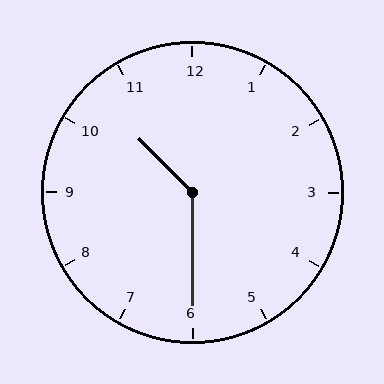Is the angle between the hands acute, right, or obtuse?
It is obtuse.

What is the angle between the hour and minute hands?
Approximately 135 degrees.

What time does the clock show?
10:30.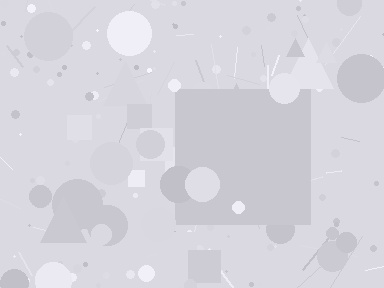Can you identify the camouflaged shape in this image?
The camouflaged shape is a square.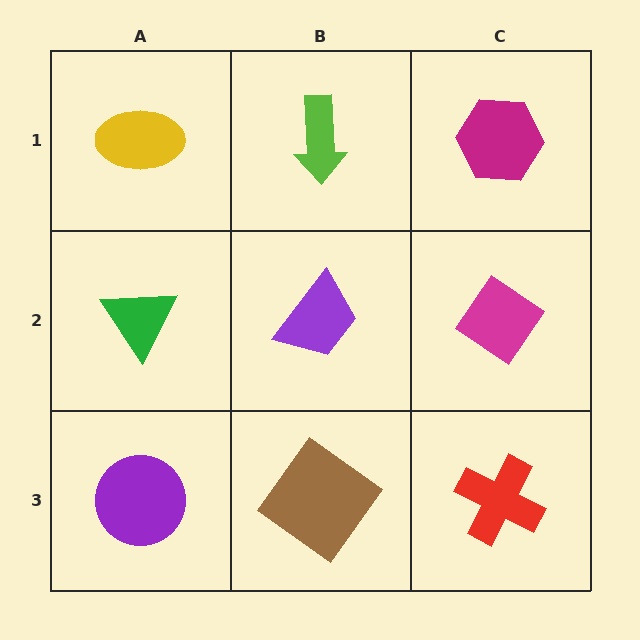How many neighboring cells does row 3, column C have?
2.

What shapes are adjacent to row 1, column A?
A green triangle (row 2, column A), a lime arrow (row 1, column B).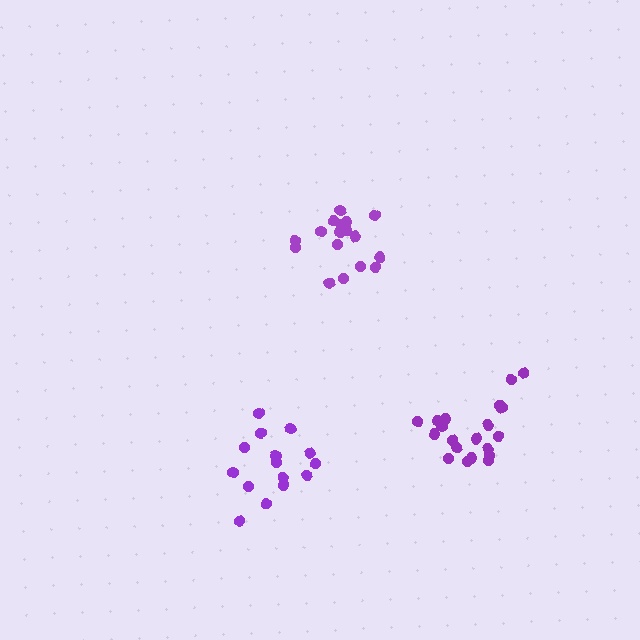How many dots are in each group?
Group 1: 15 dots, Group 2: 20 dots, Group 3: 17 dots (52 total).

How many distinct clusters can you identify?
There are 3 distinct clusters.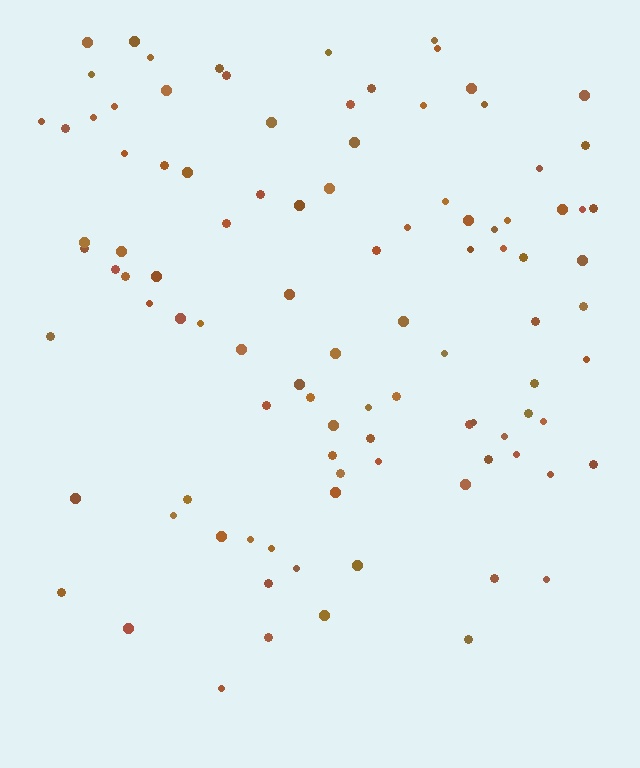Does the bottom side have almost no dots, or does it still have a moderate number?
Still a moderate number, just noticeably fewer than the top.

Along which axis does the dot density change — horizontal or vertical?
Vertical.